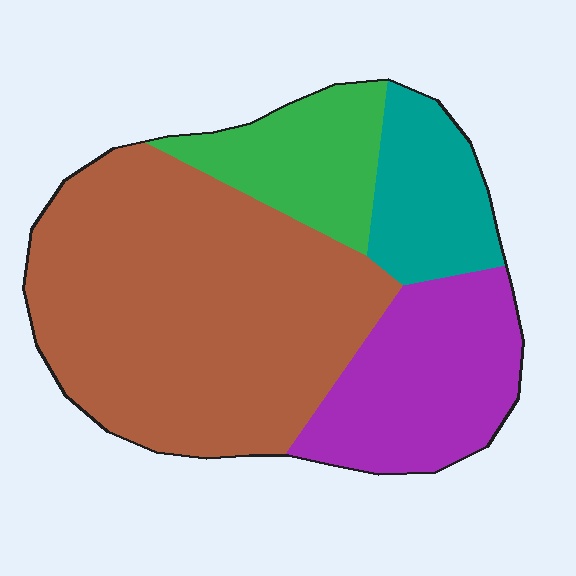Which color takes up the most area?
Brown, at roughly 55%.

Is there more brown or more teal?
Brown.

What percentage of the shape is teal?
Teal takes up about one eighth (1/8) of the shape.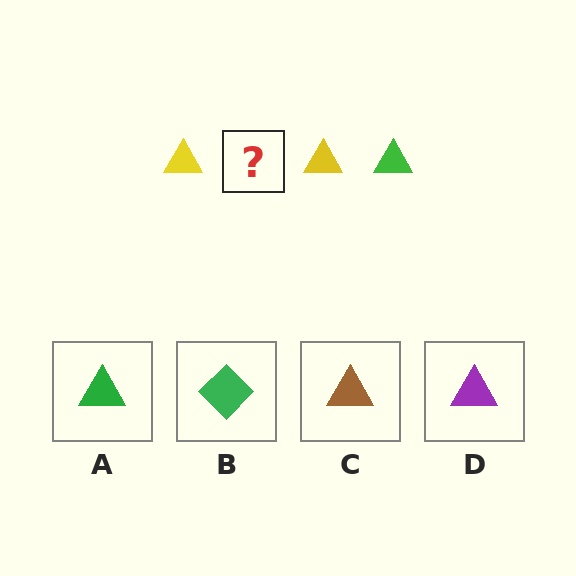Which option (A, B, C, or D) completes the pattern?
A.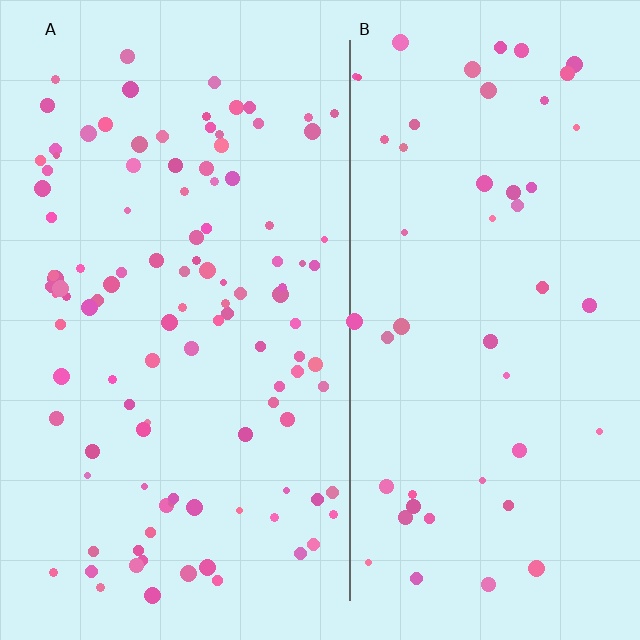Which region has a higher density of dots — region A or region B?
A (the left).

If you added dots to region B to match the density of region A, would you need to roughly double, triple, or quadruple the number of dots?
Approximately double.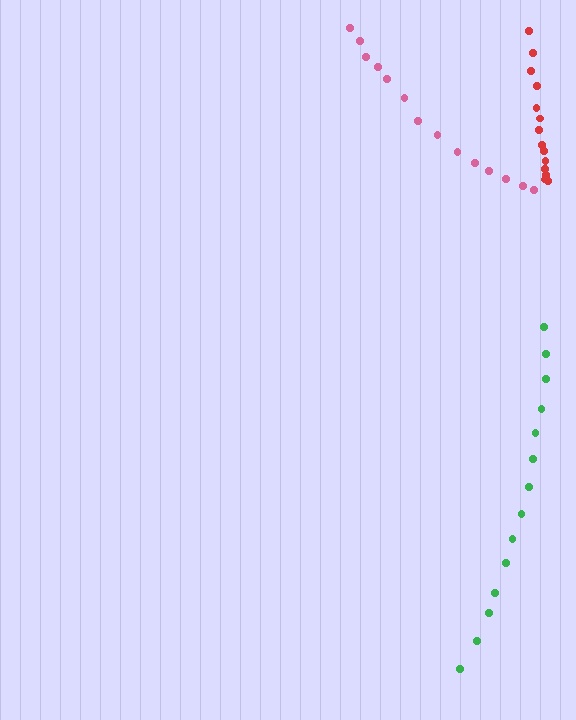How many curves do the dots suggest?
There are 3 distinct paths.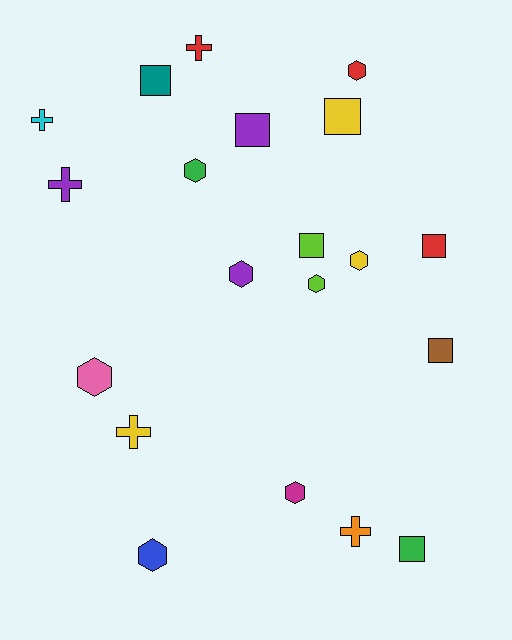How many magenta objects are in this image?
There is 1 magenta object.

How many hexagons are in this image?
There are 8 hexagons.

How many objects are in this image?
There are 20 objects.